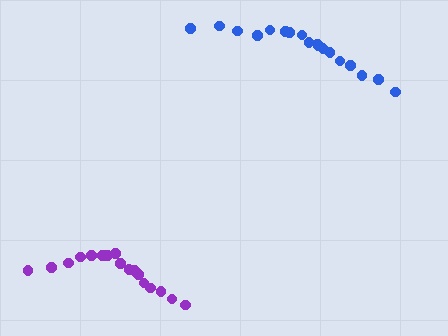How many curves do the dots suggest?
There are 2 distinct paths.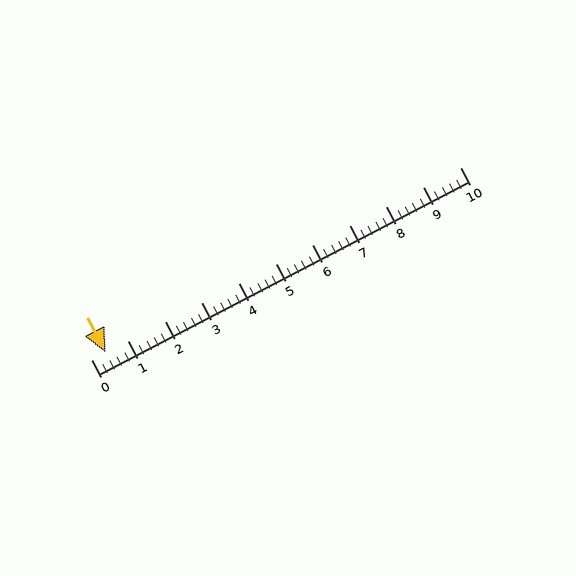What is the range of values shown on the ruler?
The ruler shows values from 0 to 10.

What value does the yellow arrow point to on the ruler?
The yellow arrow points to approximately 0.4.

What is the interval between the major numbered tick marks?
The major tick marks are spaced 1 units apart.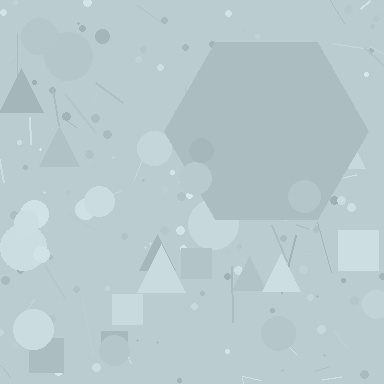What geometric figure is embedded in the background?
A hexagon is embedded in the background.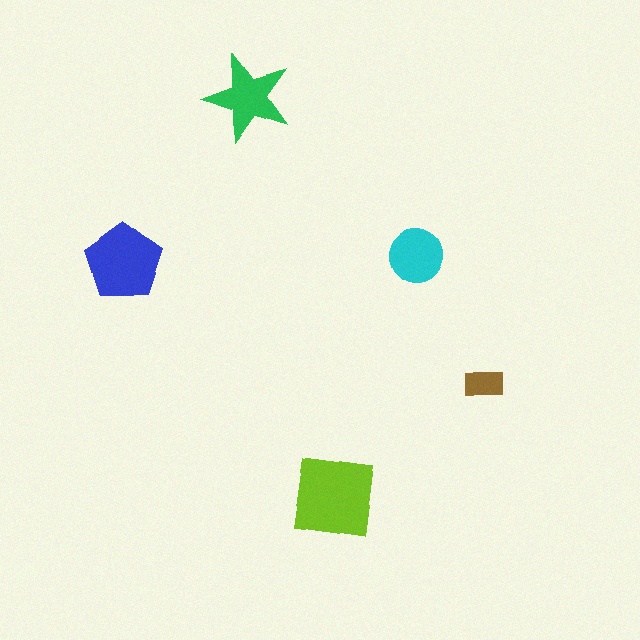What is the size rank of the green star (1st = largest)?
3rd.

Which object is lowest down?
The lime square is bottommost.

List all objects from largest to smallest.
The lime square, the blue pentagon, the green star, the cyan circle, the brown rectangle.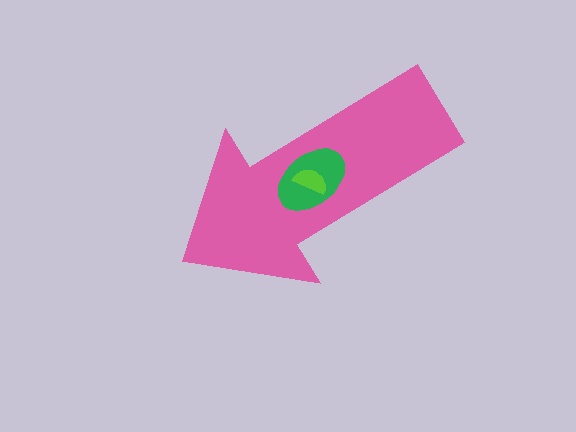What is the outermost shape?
The pink arrow.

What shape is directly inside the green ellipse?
The lime semicircle.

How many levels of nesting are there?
3.